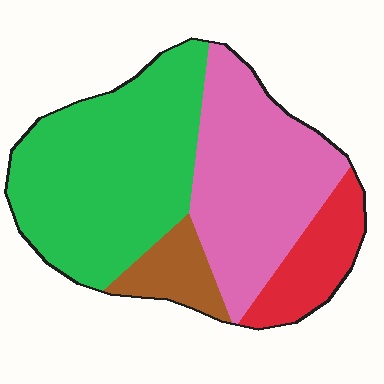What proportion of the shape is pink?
Pink covers about 35% of the shape.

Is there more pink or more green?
Green.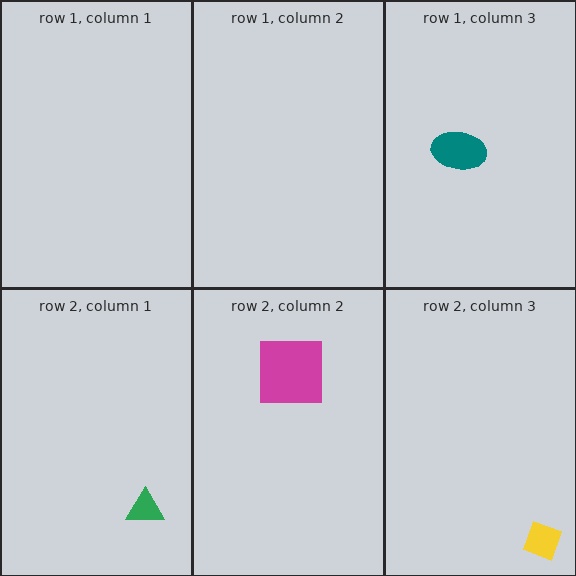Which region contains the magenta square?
The row 2, column 2 region.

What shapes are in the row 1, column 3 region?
The teal ellipse.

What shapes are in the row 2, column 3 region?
The yellow diamond.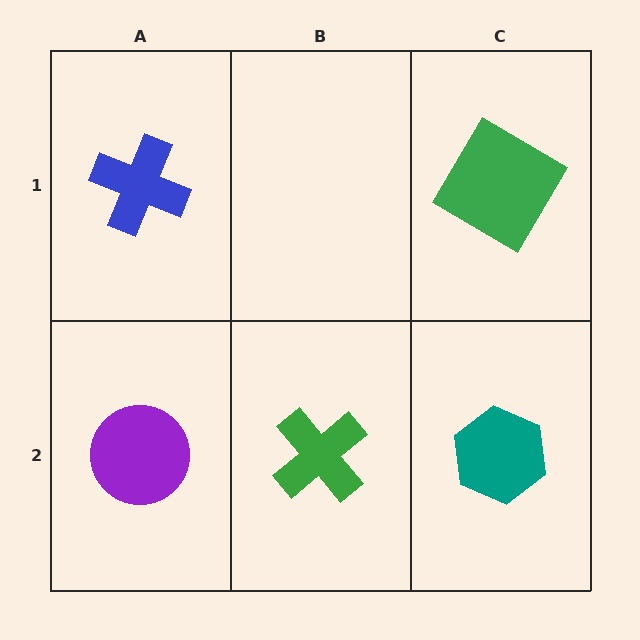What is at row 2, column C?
A teal hexagon.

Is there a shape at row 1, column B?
No, that cell is empty.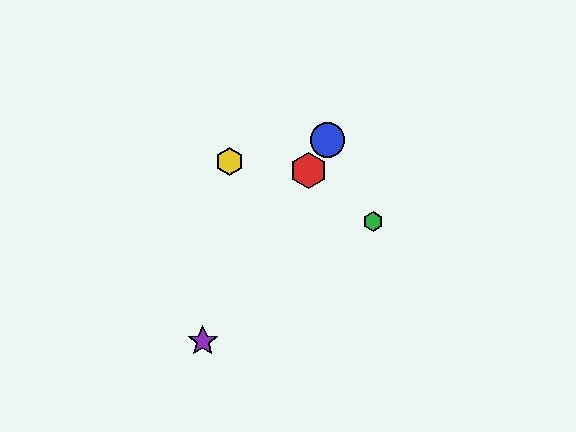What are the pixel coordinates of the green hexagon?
The green hexagon is at (373, 222).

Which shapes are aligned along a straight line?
The red hexagon, the blue circle, the purple star are aligned along a straight line.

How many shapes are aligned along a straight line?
3 shapes (the red hexagon, the blue circle, the purple star) are aligned along a straight line.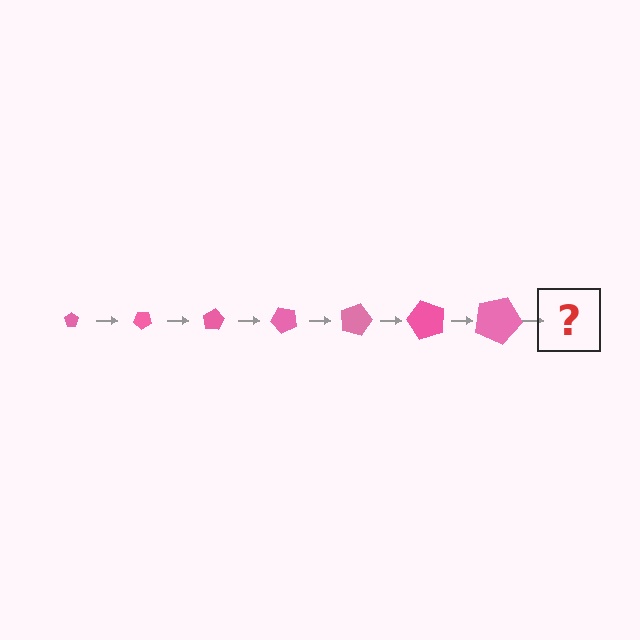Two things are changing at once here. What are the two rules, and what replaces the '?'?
The two rules are that the pentagon grows larger each step and it rotates 40 degrees each step. The '?' should be a pentagon, larger than the previous one and rotated 280 degrees from the start.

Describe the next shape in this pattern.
It should be a pentagon, larger than the previous one and rotated 280 degrees from the start.